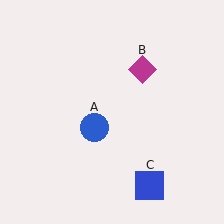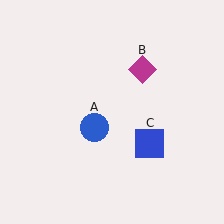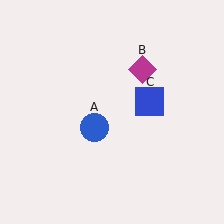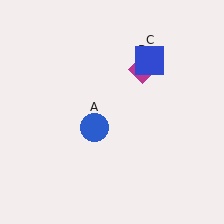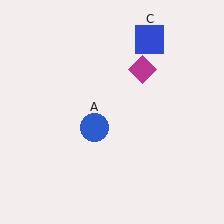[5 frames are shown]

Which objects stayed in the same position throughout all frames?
Blue circle (object A) and magenta diamond (object B) remained stationary.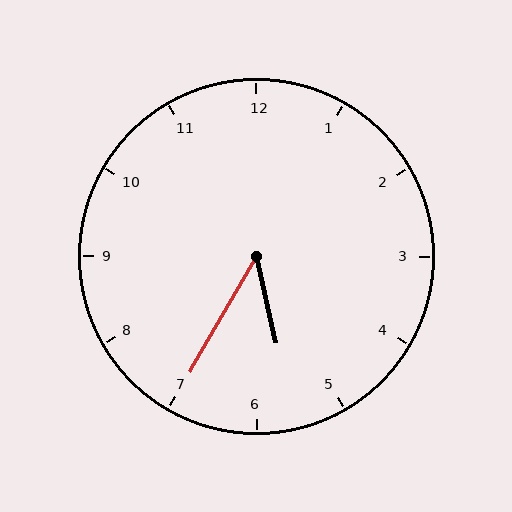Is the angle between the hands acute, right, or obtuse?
It is acute.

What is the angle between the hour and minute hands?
Approximately 42 degrees.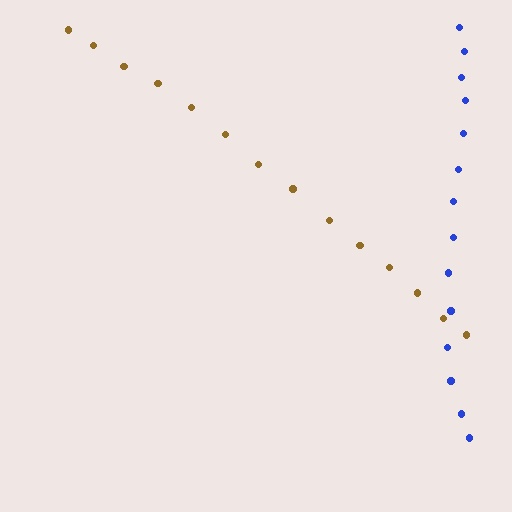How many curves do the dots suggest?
There are 2 distinct paths.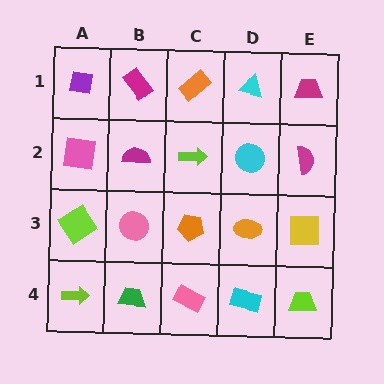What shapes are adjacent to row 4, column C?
An orange pentagon (row 3, column C), a green trapezoid (row 4, column B), a cyan rectangle (row 4, column D).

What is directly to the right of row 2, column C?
A cyan circle.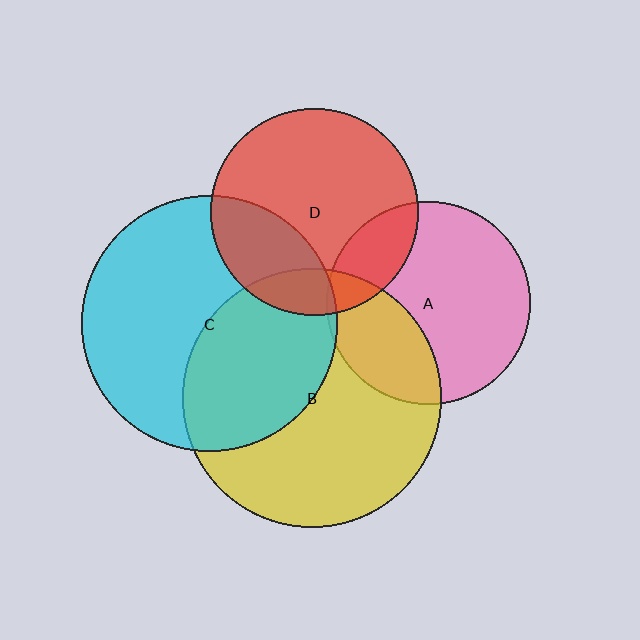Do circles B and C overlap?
Yes.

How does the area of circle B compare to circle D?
Approximately 1.5 times.